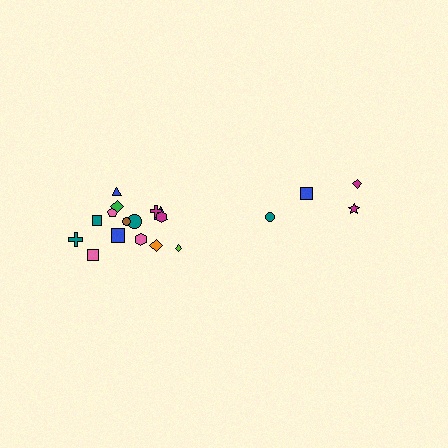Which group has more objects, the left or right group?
The left group.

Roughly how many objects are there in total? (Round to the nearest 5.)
Roughly 20 objects in total.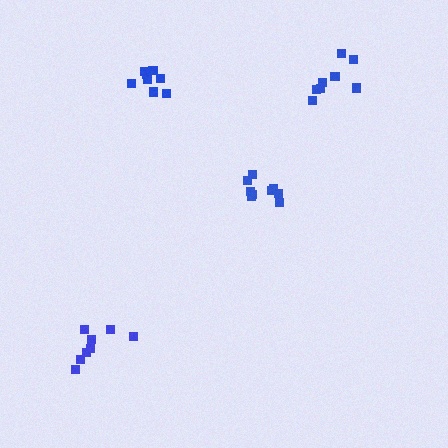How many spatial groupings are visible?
There are 4 spatial groupings.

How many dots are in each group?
Group 1: 8 dots, Group 2: 9 dots, Group 3: 8 dots, Group 4: 9 dots (34 total).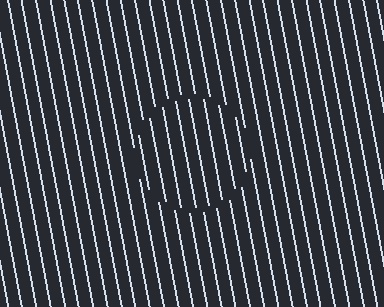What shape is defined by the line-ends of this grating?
An illusory circle. The interior of the shape contains the same grating, shifted by half a period — the contour is defined by the phase discontinuity where line-ends from the inner and outer gratings abut.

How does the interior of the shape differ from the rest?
The interior of the shape contains the same grating, shifted by half a period — the contour is defined by the phase discontinuity where line-ends from the inner and outer gratings abut.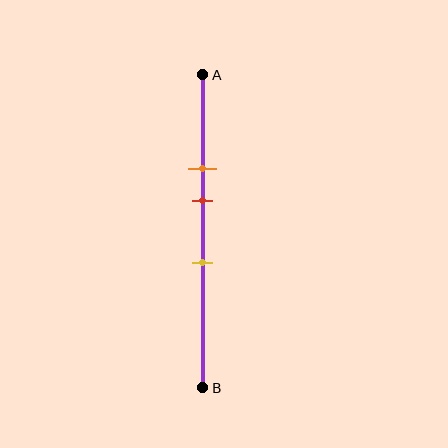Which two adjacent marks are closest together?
The orange and red marks are the closest adjacent pair.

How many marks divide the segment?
There are 3 marks dividing the segment.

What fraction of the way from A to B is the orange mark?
The orange mark is approximately 30% (0.3) of the way from A to B.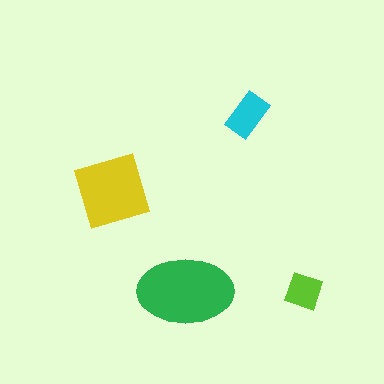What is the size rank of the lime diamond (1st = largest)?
4th.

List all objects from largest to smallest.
The green ellipse, the yellow square, the cyan rectangle, the lime diamond.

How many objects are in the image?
There are 4 objects in the image.